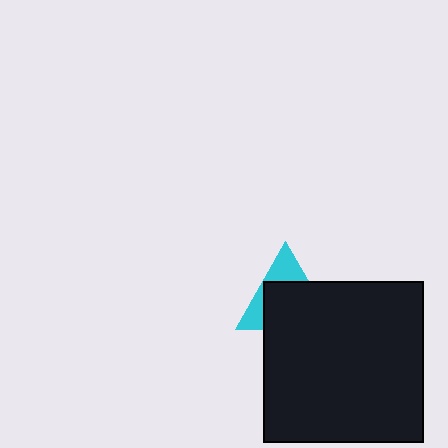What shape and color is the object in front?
The object in front is a black square.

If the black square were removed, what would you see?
You would see the complete cyan triangle.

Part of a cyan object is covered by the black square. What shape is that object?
It is a triangle.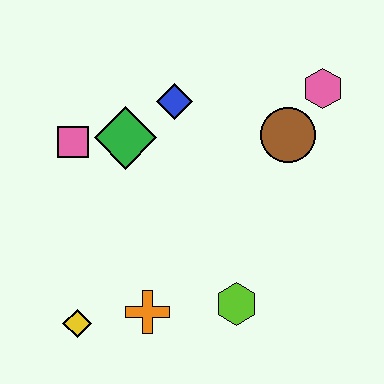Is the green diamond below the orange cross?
No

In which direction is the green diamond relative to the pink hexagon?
The green diamond is to the left of the pink hexagon.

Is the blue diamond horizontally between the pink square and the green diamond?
No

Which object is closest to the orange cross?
The yellow diamond is closest to the orange cross.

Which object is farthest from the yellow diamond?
The pink hexagon is farthest from the yellow diamond.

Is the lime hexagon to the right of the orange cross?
Yes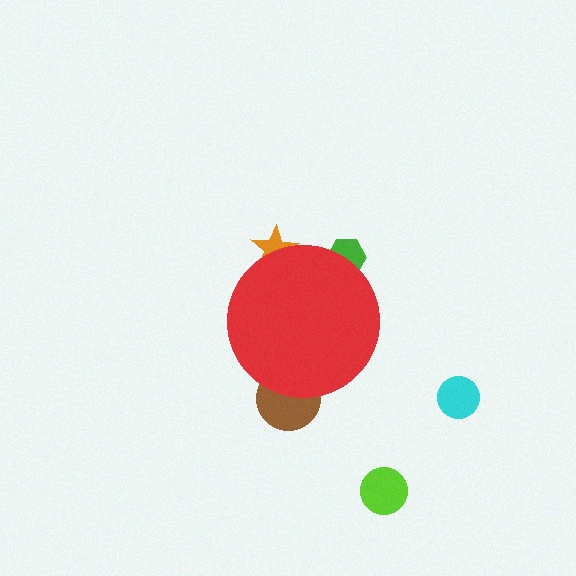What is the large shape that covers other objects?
A red circle.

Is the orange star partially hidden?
Yes, the orange star is partially hidden behind the red circle.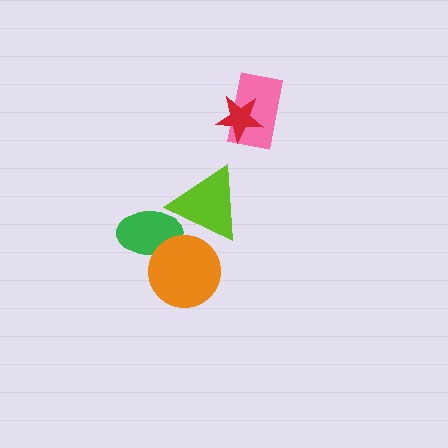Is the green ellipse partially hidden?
Yes, it is partially covered by another shape.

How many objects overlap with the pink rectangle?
1 object overlaps with the pink rectangle.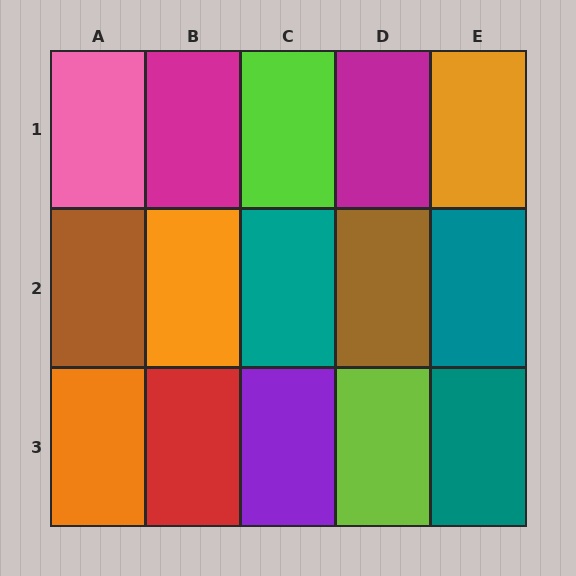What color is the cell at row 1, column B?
Magenta.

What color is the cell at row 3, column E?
Teal.